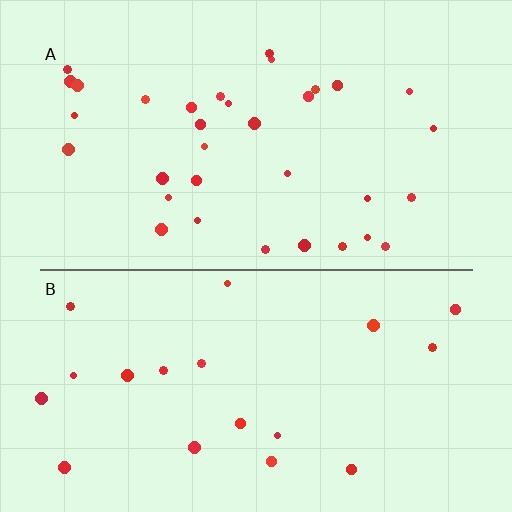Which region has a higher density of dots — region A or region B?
A (the top).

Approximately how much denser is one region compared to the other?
Approximately 1.8× — region A over region B.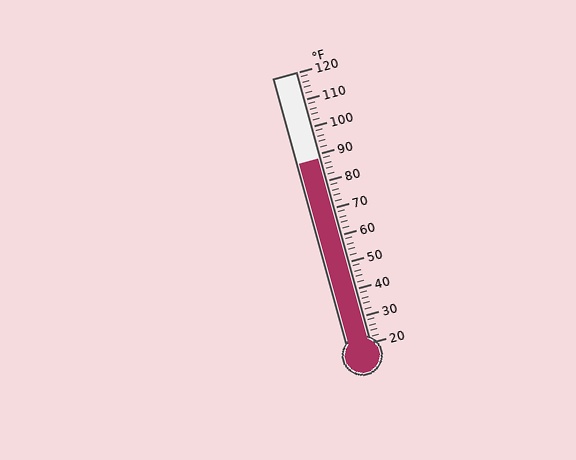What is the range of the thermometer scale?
The thermometer scale ranges from 20°F to 120°F.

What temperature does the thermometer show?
The thermometer shows approximately 88°F.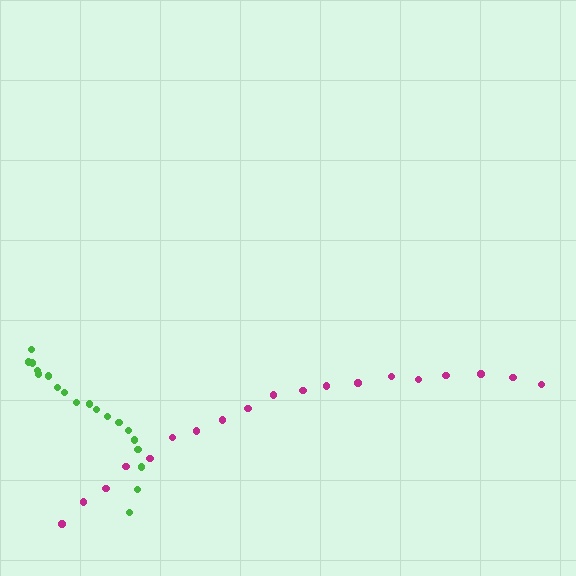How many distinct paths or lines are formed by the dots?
There are 2 distinct paths.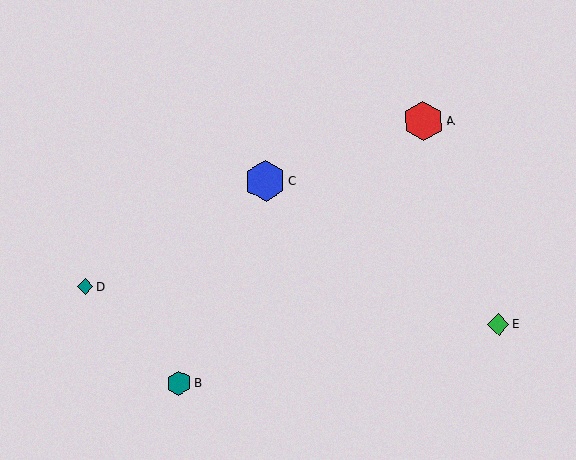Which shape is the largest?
The blue hexagon (labeled C) is the largest.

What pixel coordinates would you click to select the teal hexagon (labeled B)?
Click at (179, 383) to select the teal hexagon B.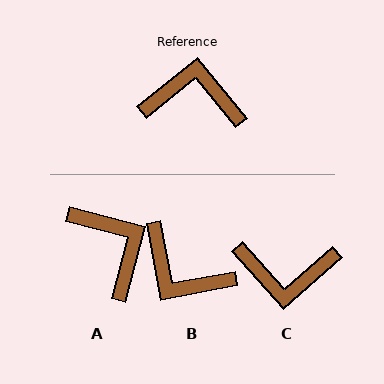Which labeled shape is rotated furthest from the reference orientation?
C, about 177 degrees away.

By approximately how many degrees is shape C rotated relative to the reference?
Approximately 177 degrees clockwise.